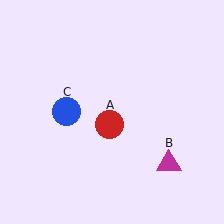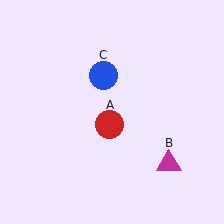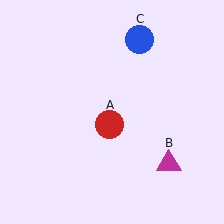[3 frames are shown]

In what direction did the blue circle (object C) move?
The blue circle (object C) moved up and to the right.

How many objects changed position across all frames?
1 object changed position: blue circle (object C).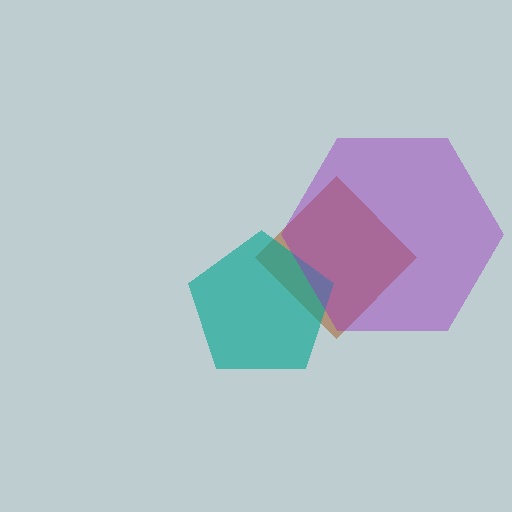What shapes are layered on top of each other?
The layered shapes are: a brown diamond, a teal pentagon, a purple hexagon.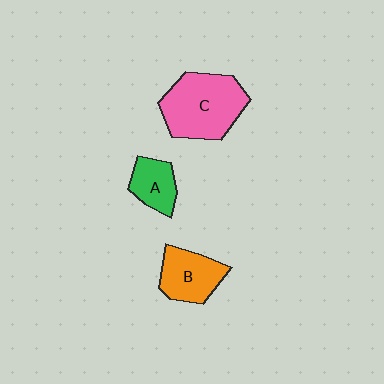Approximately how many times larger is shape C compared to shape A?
Approximately 2.2 times.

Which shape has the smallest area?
Shape A (green).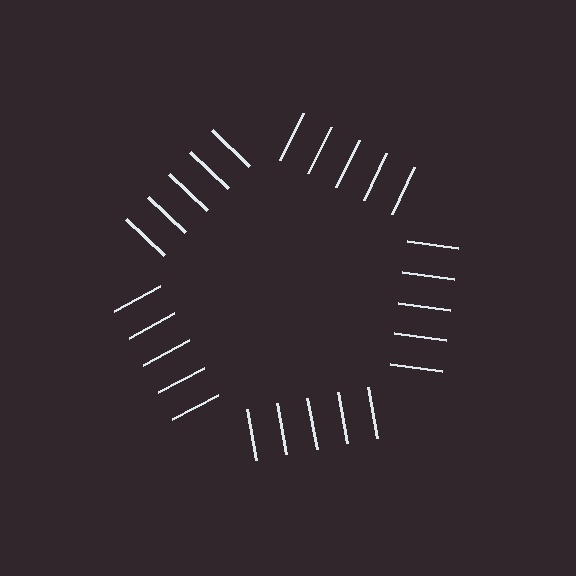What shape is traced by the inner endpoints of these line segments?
An illusory pentagon — the line segments terminate on its edges but no continuous stroke is drawn.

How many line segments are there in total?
25 — 5 along each of the 5 edges.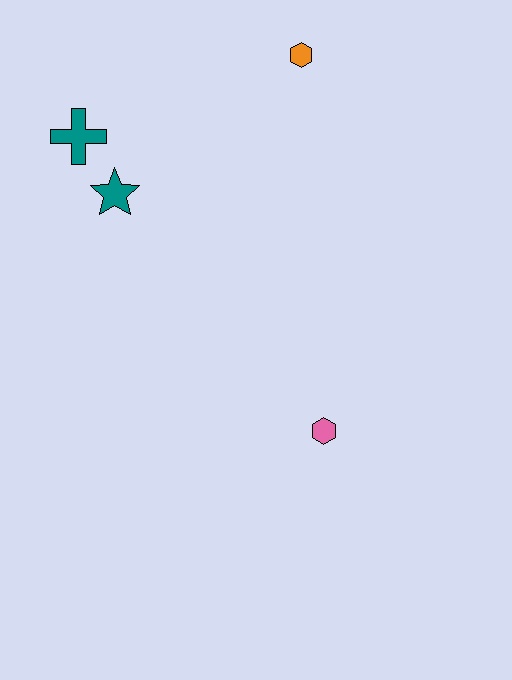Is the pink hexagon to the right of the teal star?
Yes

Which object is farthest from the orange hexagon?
The pink hexagon is farthest from the orange hexagon.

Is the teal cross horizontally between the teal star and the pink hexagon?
No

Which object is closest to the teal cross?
The teal star is closest to the teal cross.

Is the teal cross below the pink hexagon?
No